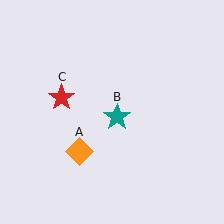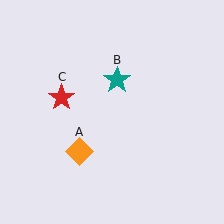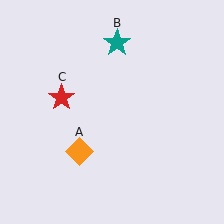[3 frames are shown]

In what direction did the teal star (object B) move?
The teal star (object B) moved up.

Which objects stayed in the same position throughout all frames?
Orange diamond (object A) and red star (object C) remained stationary.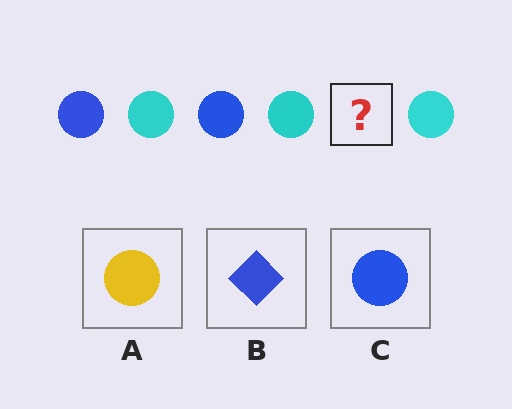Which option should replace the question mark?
Option C.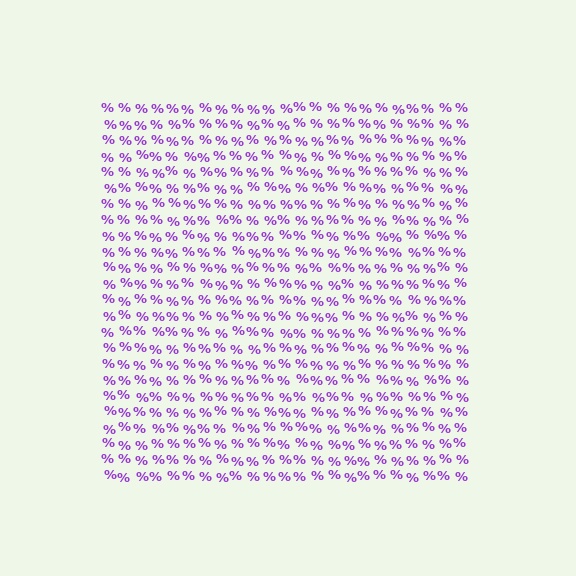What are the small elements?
The small elements are percent signs.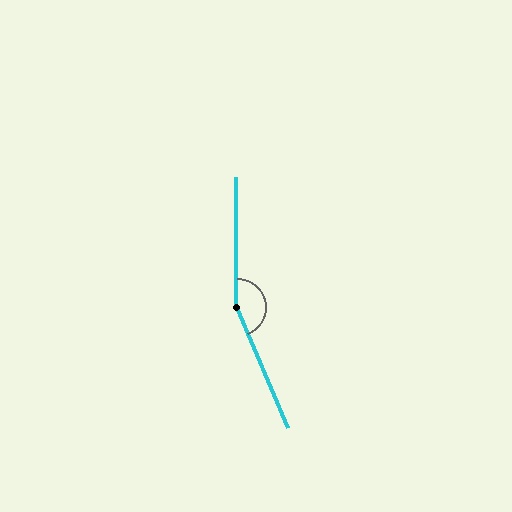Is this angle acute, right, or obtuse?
It is obtuse.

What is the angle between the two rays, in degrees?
Approximately 157 degrees.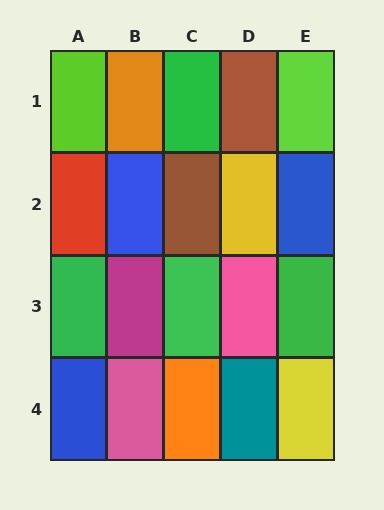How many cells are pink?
2 cells are pink.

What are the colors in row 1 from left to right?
Lime, orange, green, brown, lime.